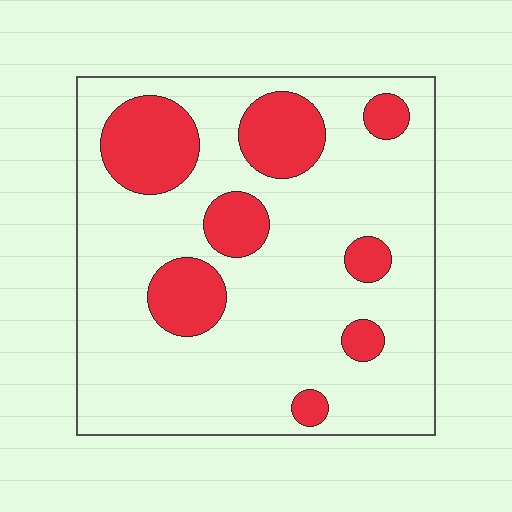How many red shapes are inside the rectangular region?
8.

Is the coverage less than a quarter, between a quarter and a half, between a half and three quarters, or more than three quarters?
Less than a quarter.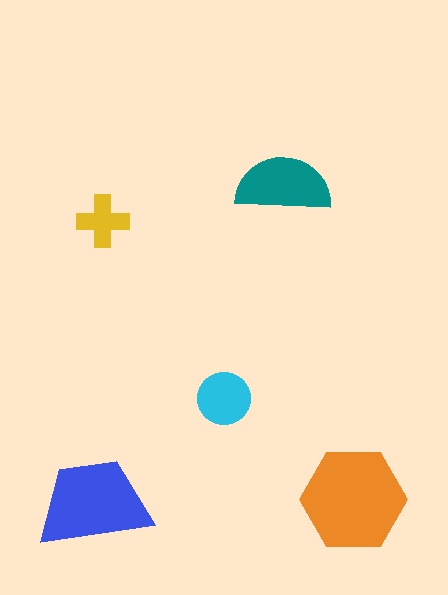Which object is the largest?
The orange hexagon.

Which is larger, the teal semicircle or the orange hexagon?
The orange hexagon.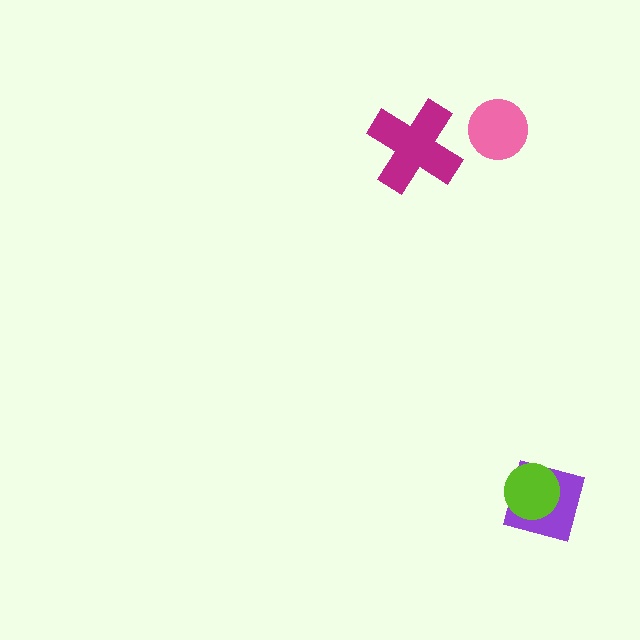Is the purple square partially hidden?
Yes, it is partially covered by another shape.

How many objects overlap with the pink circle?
0 objects overlap with the pink circle.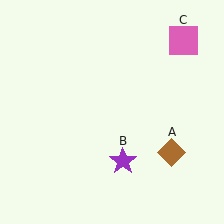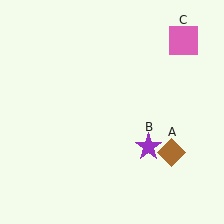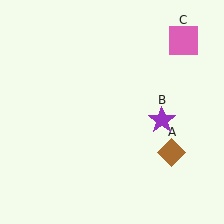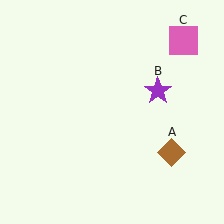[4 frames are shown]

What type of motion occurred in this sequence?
The purple star (object B) rotated counterclockwise around the center of the scene.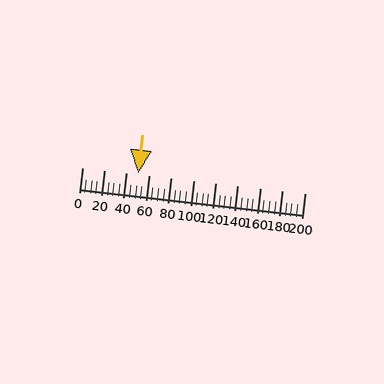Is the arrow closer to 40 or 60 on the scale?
The arrow is closer to 60.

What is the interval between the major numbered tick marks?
The major tick marks are spaced 20 units apart.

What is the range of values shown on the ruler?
The ruler shows values from 0 to 200.